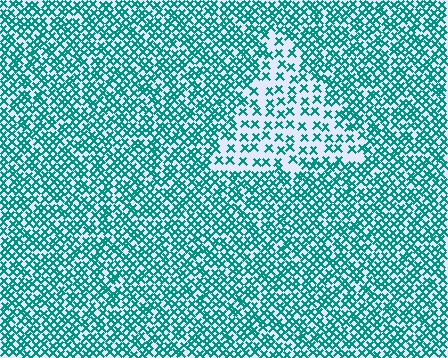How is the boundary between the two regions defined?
The boundary is defined by a change in element density (approximately 2.1x ratio). All elements are the same color, size, and shape.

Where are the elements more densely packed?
The elements are more densely packed outside the triangle boundary.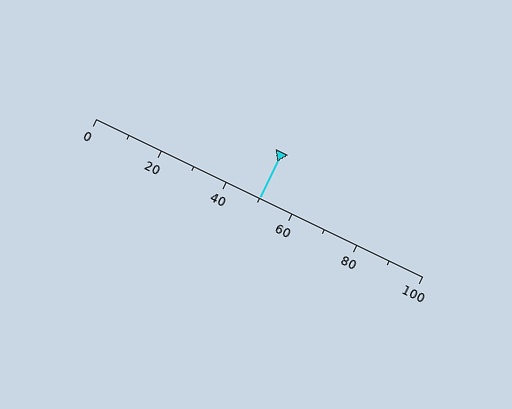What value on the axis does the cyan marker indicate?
The marker indicates approximately 50.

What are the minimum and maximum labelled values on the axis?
The axis runs from 0 to 100.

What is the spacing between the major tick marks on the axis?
The major ticks are spaced 20 apart.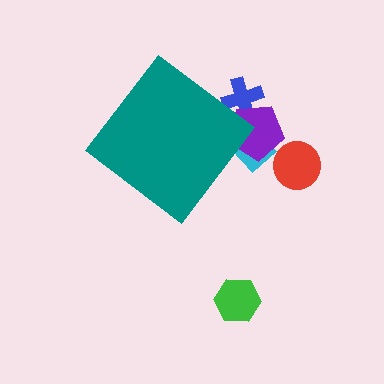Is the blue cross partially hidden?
Yes, the blue cross is partially hidden behind the teal diamond.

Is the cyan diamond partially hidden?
Yes, the cyan diamond is partially hidden behind the teal diamond.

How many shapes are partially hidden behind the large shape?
3 shapes are partially hidden.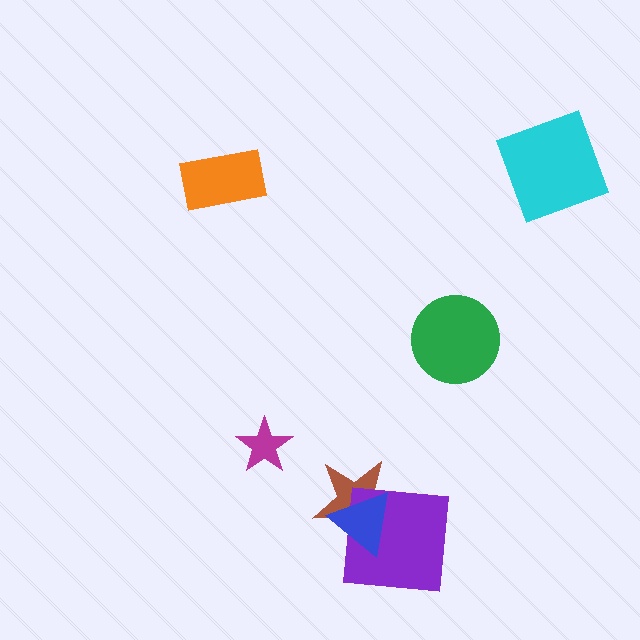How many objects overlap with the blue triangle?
2 objects overlap with the blue triangle.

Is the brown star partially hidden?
Yes, it is partially covered by another shape.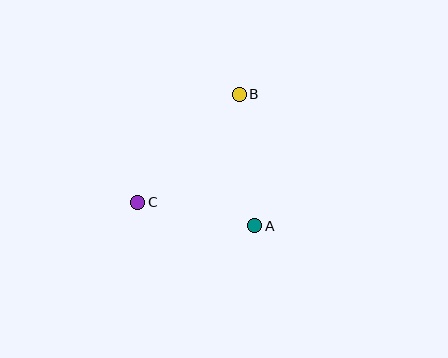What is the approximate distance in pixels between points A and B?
The distance between A and B is approximately 132 pixels.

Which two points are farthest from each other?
Points B and C are farthest from each other.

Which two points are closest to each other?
Points A and C are closest to each other.